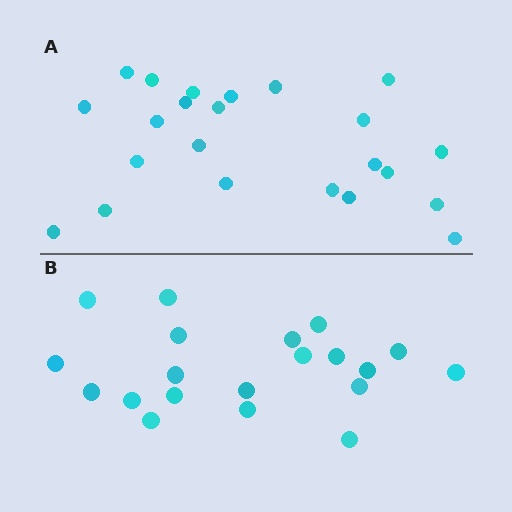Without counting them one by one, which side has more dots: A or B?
Region A (the top region) has more dots.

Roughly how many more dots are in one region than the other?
Region A has just a few more — roughly 2 or 3 more dots than region B.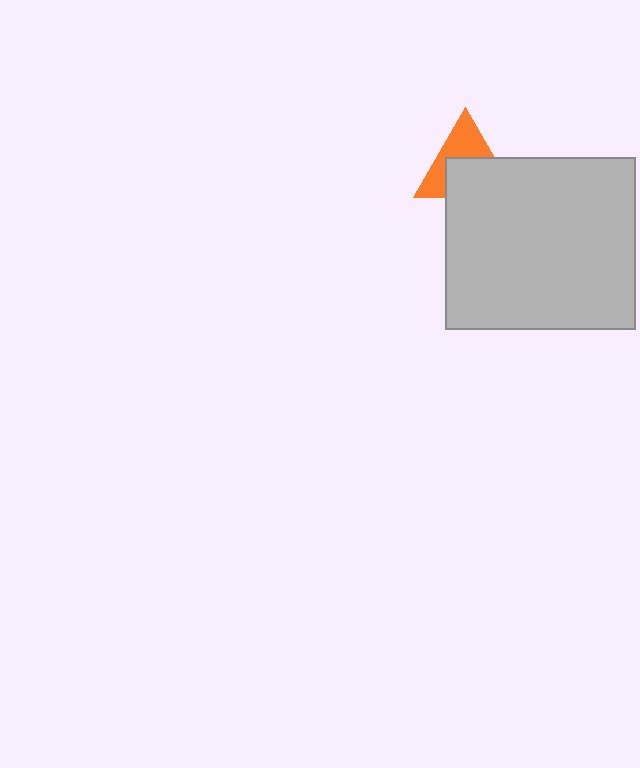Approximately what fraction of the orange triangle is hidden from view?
Roughly 51% of the orange triangle is hidden behind the light gray rectangle.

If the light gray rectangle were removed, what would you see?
You would see the complete orange triangle.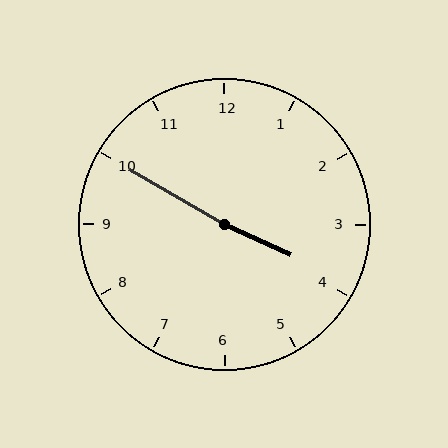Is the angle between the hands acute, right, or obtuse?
It is obtuse.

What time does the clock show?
3:50.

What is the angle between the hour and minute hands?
Approximately 175 degrees.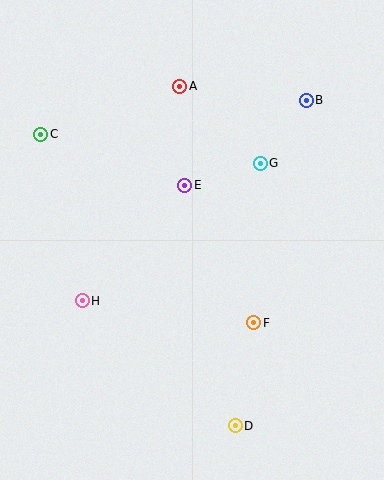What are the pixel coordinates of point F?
Point F is at (254, 323).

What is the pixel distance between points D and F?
The distance between D and F is 105 pixels.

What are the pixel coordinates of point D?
Point D is at (235, 426).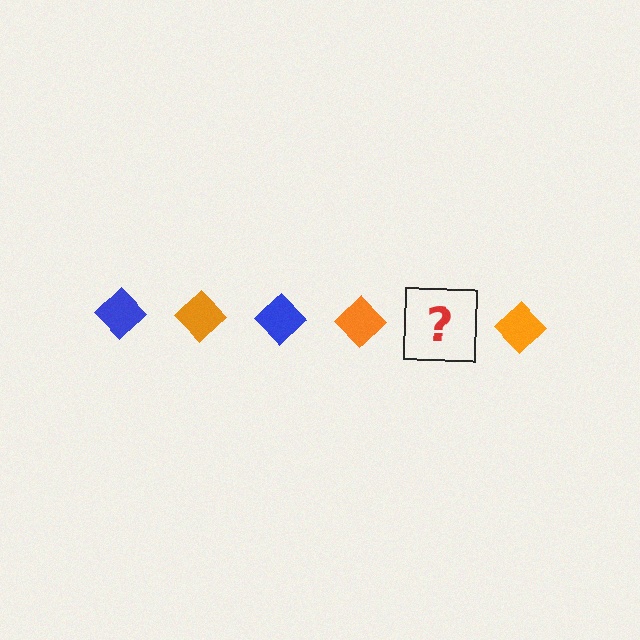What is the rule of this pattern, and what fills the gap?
The rule is that the pattern cycles through blue, orange diamonds. The gap should be filled with a blue diamond.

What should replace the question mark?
The question mark should be replaced with a blue diamond.